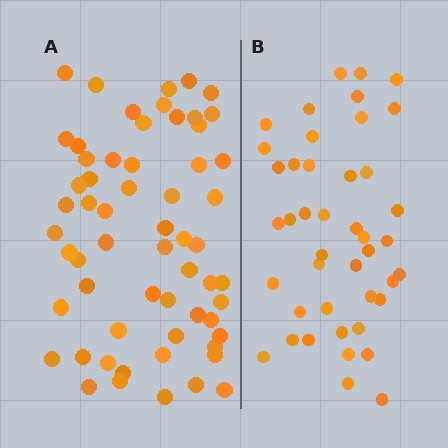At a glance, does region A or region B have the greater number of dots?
Region A (the left region) has more dots.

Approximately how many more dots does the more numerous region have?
Region A has approximately 15 more dots than region B.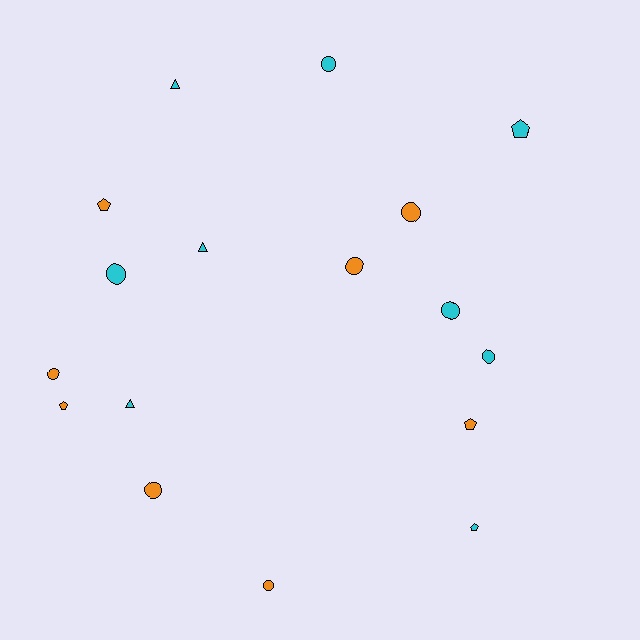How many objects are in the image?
There are 17 objects.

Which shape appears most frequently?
Circle, with 9 objects.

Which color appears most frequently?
Cyan, with 9 objects.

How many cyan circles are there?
There are 4 cyan circles.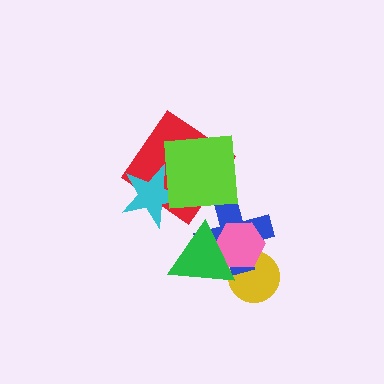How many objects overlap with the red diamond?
2 objects overlap with the red diamond.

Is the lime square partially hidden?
No, no other shape covers it.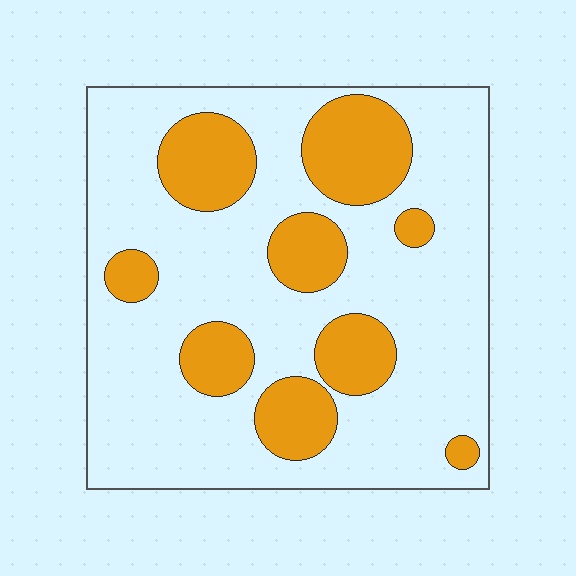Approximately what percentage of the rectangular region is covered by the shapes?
Approximately 25%.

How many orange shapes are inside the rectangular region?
9.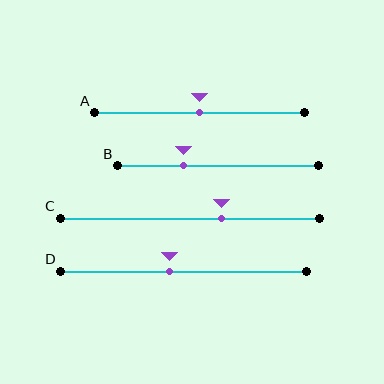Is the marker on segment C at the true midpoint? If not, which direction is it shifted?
No, the marker on segment C is shifted to the right by about 12% of the segment length.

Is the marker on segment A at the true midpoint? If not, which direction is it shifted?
Yes, the marker on segment A is at the true midpoint.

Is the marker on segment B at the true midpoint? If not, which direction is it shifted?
No, the marker on segment B is shifted to the left by about 17% of the segment length.